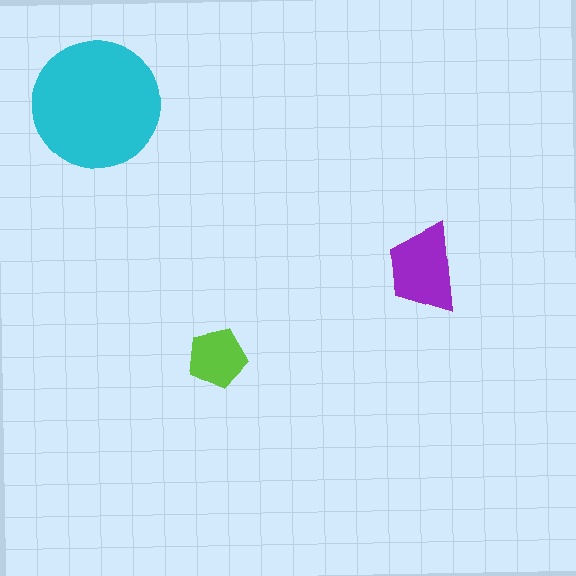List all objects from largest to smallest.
The cyan circle, the purple trapezoid, the lime pentagon.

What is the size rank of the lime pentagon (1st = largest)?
3rd.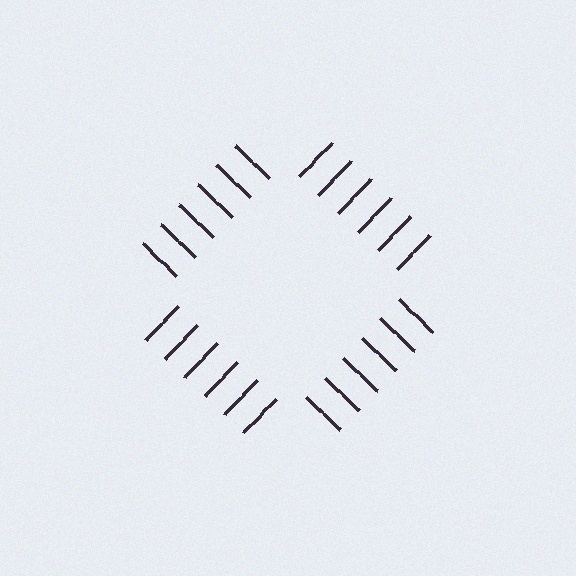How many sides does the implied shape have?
4 sides — the line-ends trace a square.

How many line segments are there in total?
24 — 6 along each of the 4 edges.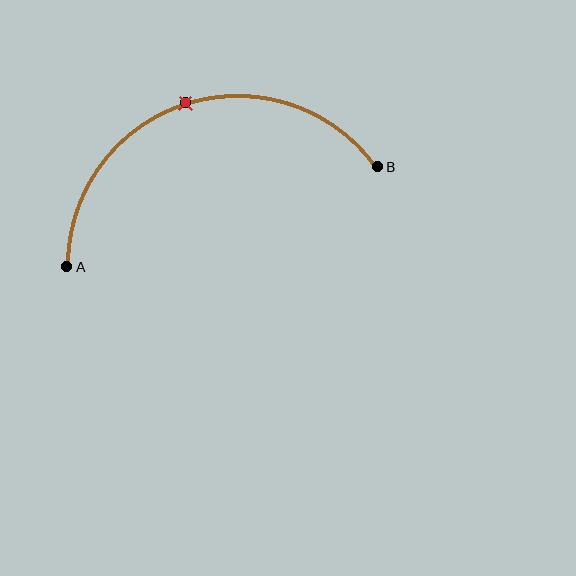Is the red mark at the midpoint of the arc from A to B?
Yes. The red mark lies on the arc at equal arc-length from both A and B — it is the arc midpoint.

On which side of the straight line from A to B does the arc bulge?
The arc bulges above the straight line connecting A and B.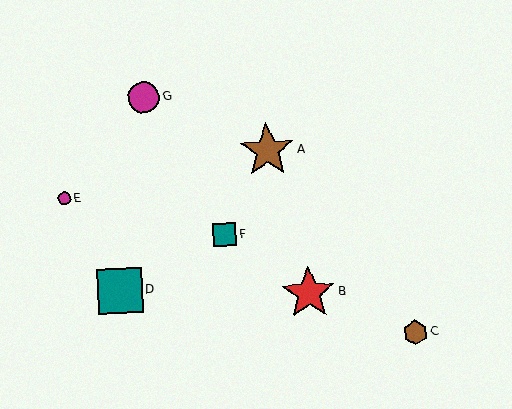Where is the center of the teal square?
The center of the teal square is at (120, 291).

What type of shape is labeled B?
Shape B is a red star.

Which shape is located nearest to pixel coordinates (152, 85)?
The magenta circle (labeled G) at (144, 97) is nearest to that location.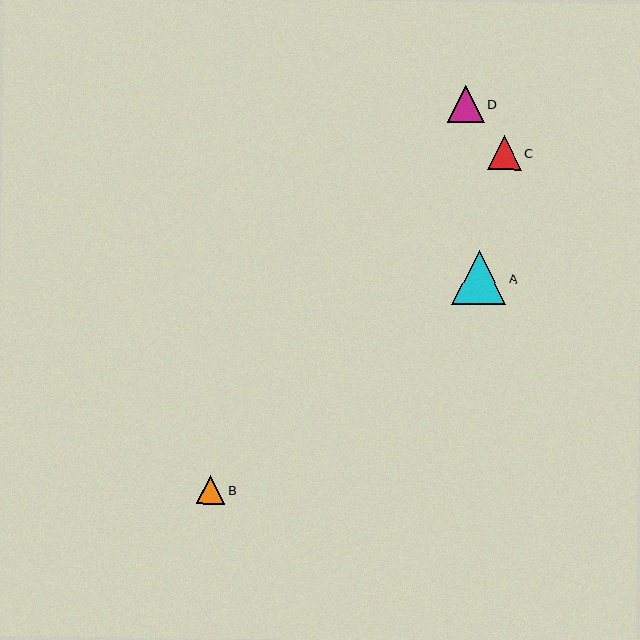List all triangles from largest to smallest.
From largest to smallest: A, D, C, B.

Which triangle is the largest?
Triangle A is the largest with a size of approximately 53 pixels.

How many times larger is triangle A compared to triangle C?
Triangle A is approximately 1.6 times the size of triangle C.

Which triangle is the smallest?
Triangle B is the smallest with a size of approximately 28 pixels.